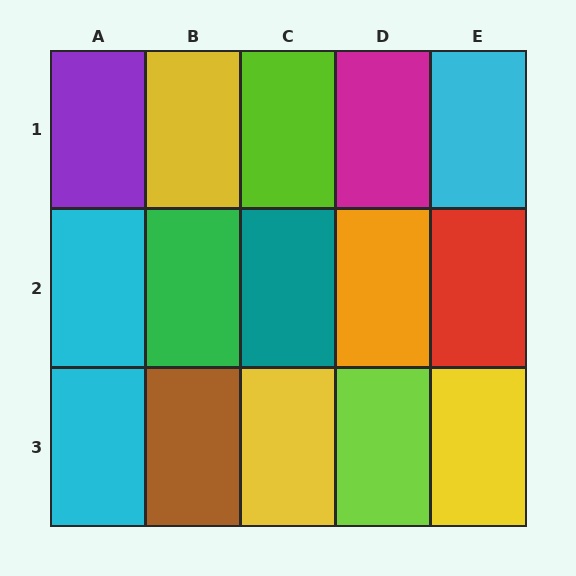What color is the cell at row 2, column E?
Red.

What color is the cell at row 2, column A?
Cyan.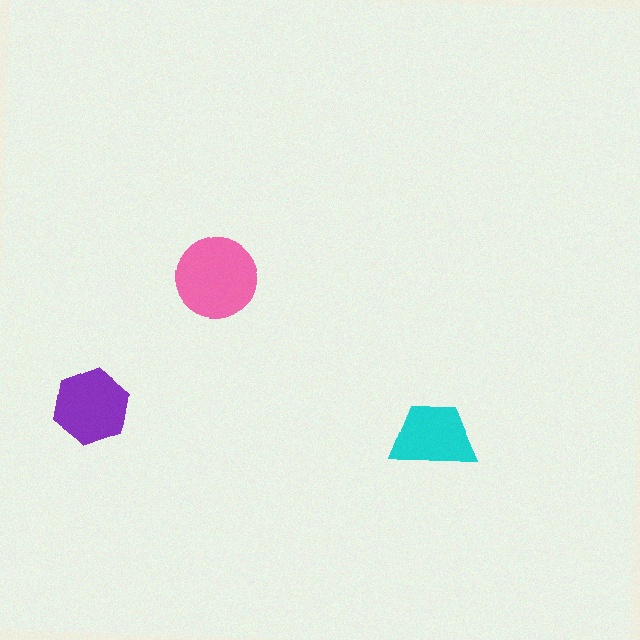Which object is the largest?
The pink circle.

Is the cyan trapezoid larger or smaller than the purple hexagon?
Smaller.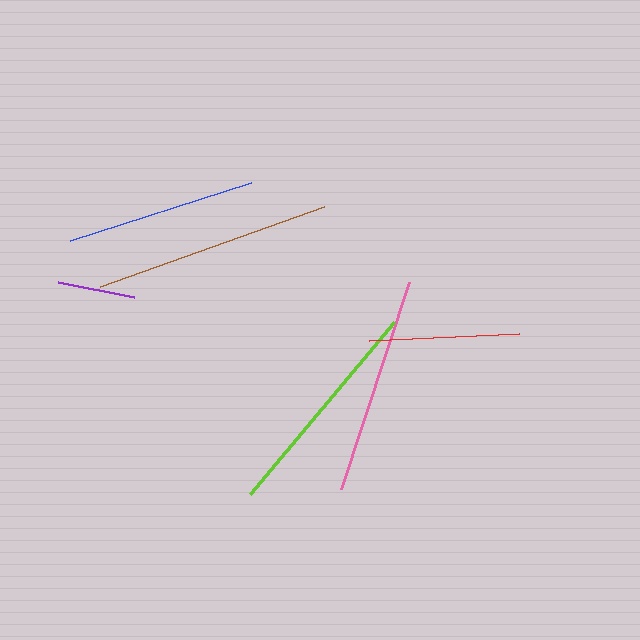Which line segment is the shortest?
The purple line is the shortest at approximately 78 pixels.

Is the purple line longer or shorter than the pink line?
The pink line is longer than the purple line.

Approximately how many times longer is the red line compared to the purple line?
The red line is approximately 1.9 times the length of the purple line.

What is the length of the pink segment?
The pink segment is approximately 218 pixels long.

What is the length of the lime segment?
The lime segment is approximately 224 pixels long.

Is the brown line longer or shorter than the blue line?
The brown line is longer than the blue line.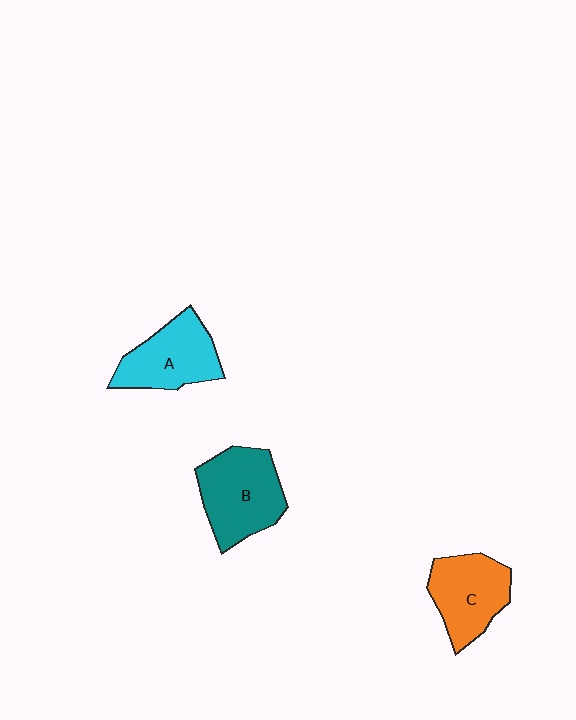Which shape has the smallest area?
Shape C (orange).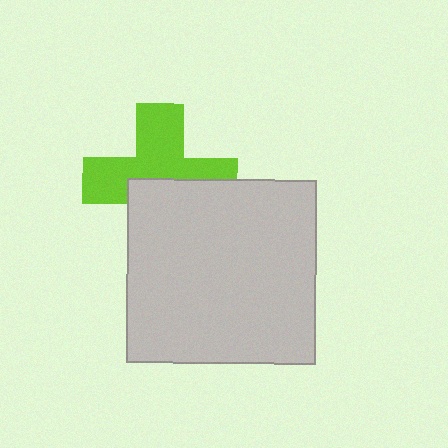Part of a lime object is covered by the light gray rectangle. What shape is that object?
It is a cross.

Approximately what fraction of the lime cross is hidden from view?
Roughly 43% of the lime cross is hidden behind the light gray rectangle.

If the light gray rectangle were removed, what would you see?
You would see the complete lime cross.